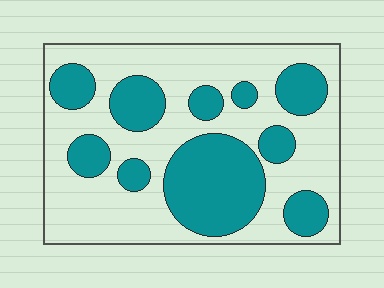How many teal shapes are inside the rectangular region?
10.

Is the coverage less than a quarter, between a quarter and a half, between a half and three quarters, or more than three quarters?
Between a quarter and a half.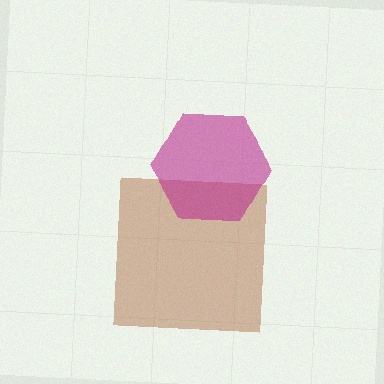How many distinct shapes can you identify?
There are 2 distinct shapes: a brown square, a magenta hexagon.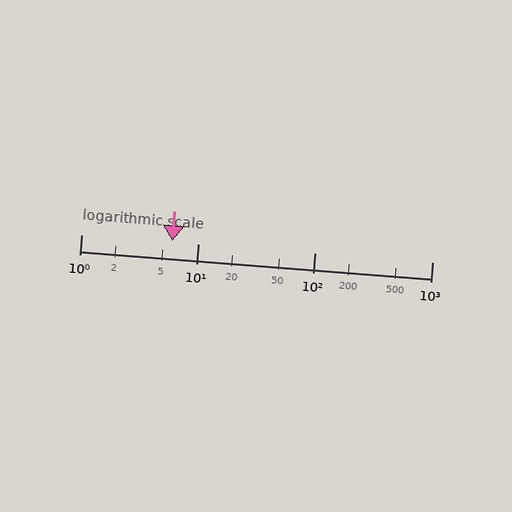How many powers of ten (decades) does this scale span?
The scale spans 3 decades, from 1 to 1000.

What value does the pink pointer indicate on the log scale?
The pointer indicates approximately 6.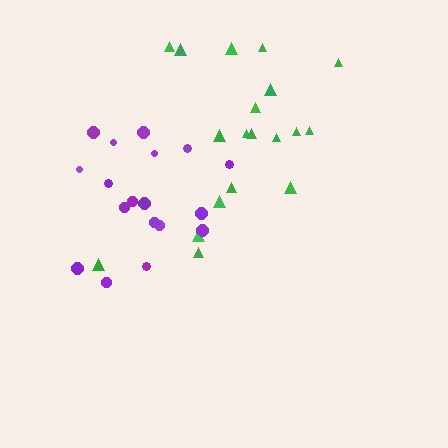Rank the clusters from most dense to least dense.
purple, green.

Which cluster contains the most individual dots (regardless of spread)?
Green (19).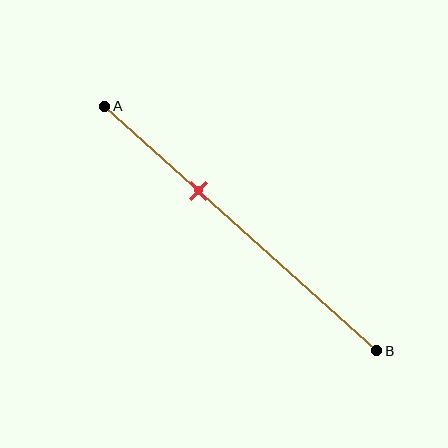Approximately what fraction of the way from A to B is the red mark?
The red mark is approximately 35% of the way from A to B.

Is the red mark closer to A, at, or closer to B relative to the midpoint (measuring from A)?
The red mark is closer to point A than the midpoint of segment AB.